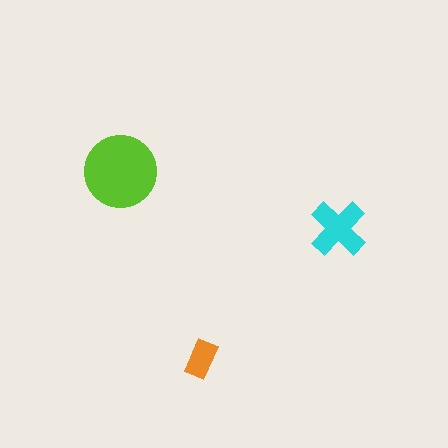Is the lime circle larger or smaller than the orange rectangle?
Larger.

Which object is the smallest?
The orange rectangle.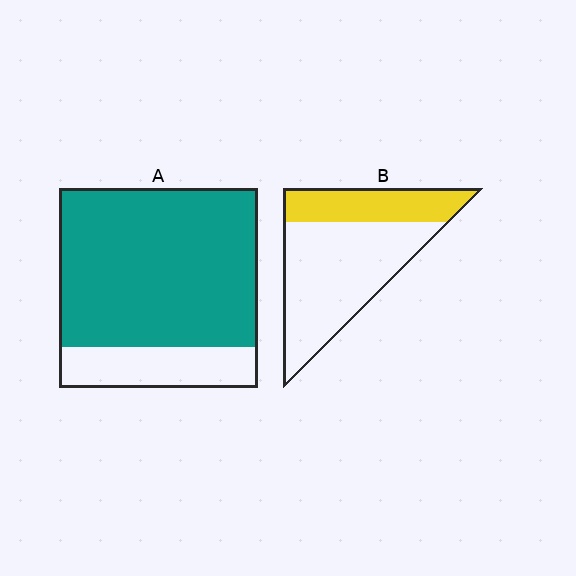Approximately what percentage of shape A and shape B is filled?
A is approximately 80% and B is approximately 30%.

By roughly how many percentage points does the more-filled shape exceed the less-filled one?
By roughly 50 percentage points (A over B).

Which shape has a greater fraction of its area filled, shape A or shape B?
Shape A.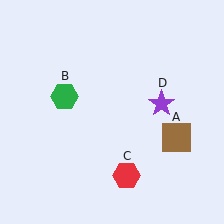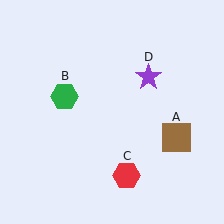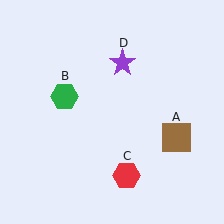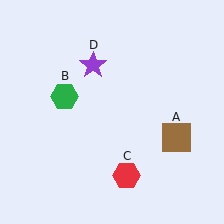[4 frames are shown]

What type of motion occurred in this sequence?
The purple star (object D) rotated counterclockwise around the center of the scene.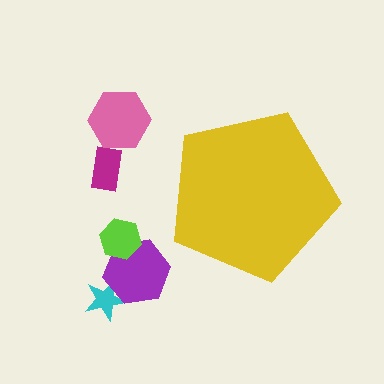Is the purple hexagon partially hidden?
No, the purple hexagon is fully visible.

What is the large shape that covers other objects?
A yellow pentagon.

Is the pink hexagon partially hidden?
No, the pink hexagon is fully visible.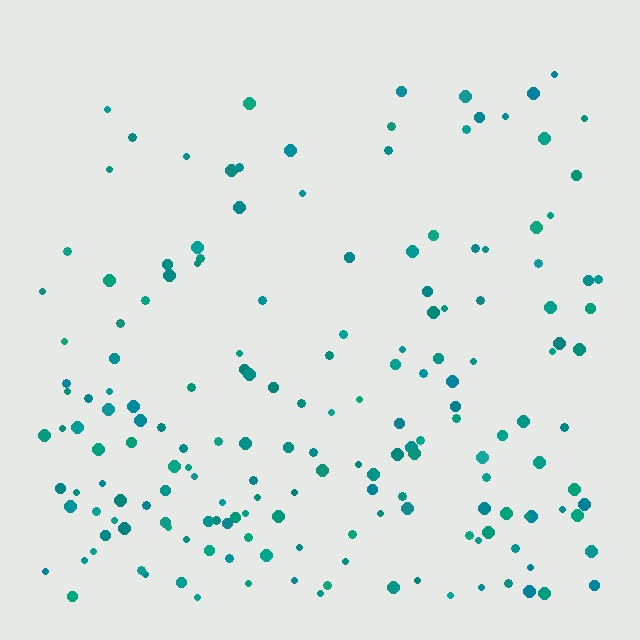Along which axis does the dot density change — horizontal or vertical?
Vertical.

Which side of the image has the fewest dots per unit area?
The top.